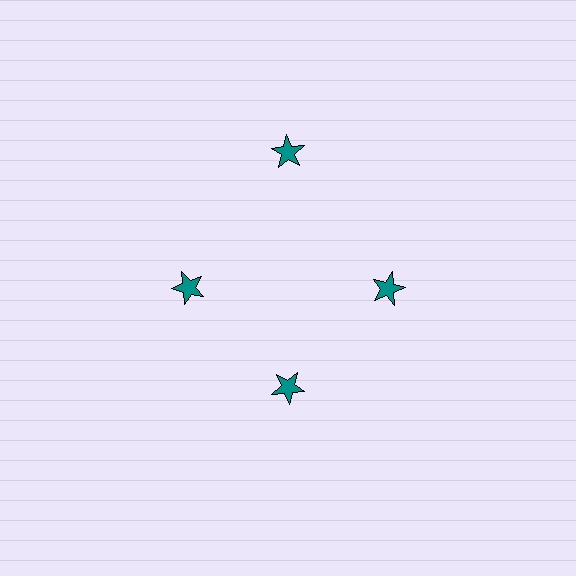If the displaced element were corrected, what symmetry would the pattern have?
It would have 4-fold rotational symmetry — the pattern would map onto itself every 90 degrees.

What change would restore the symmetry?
The symmetry would be restored by moving it inward, back onto the ring so that all 4 stars sit at equal angles and equal distance from the center.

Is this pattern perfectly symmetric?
No. The 4 teal stars are arranged in a ring, but one element near the 12 o'clock position is pushed outward from the center, breaking the 4-fold rotational symmetry.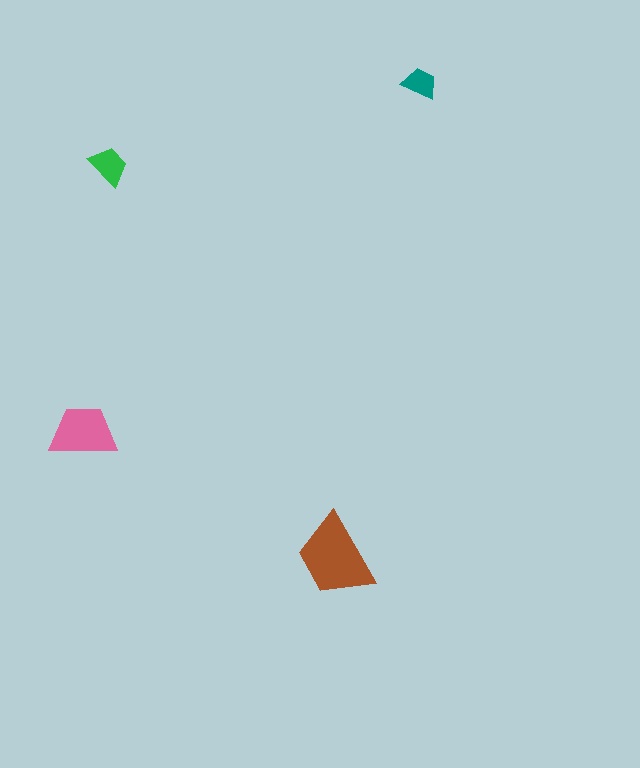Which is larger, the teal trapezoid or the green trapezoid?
The green one.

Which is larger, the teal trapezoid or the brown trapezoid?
The brown one.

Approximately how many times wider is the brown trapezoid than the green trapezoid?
About 2 times wider.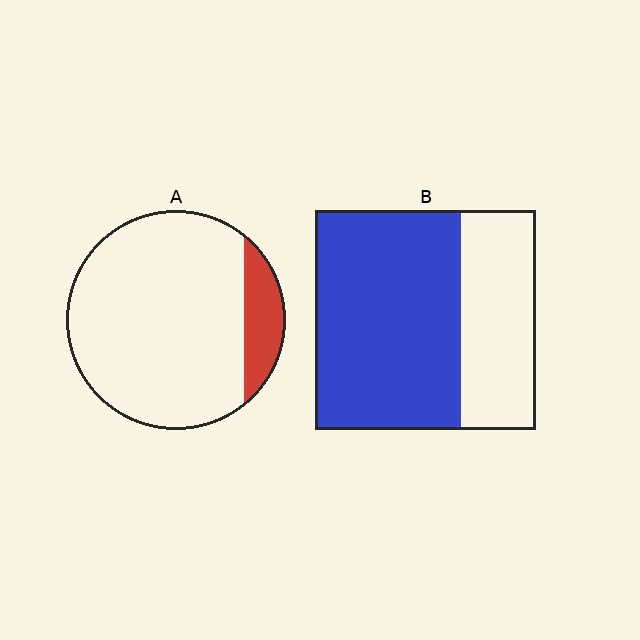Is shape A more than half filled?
No.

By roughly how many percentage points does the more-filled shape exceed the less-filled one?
By roughly 55 percentage points (B over A).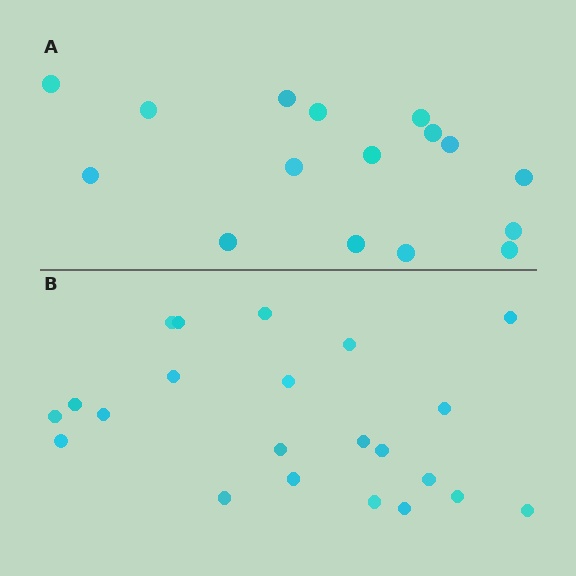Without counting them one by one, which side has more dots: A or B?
Region B (the bottom region) has more dots.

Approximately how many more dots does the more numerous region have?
Region B has about 6 more dots than region A.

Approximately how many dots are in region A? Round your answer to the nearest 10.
About 20 dots. (The exact count is 16, which rounds to 20.)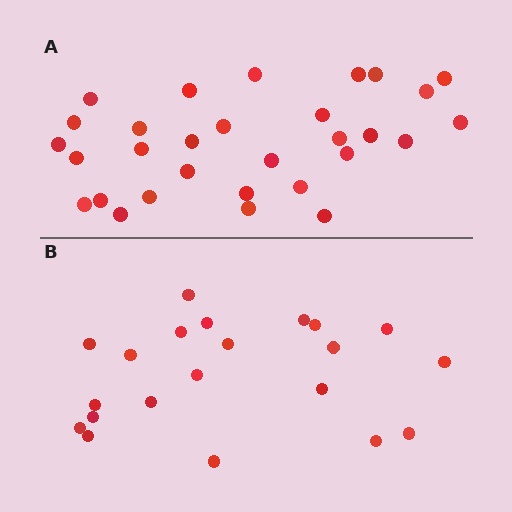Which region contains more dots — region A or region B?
Region A (the top region) has more dots.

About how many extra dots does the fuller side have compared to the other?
Region A has roughly 8 or so more dots than region B.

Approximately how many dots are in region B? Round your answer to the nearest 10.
About 20 dots. (The exact count is 21, which rounds to 20.)